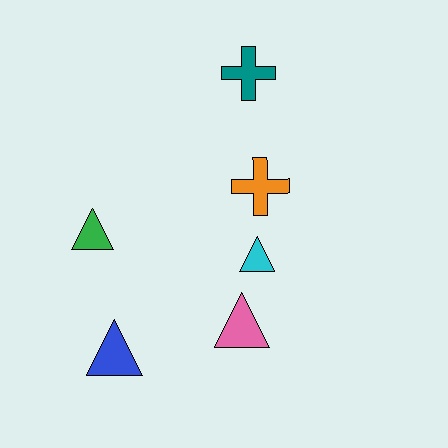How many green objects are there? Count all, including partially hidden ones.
There is 1 green object.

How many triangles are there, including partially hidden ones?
There are 4 triangles.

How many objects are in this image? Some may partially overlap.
There are 6 objects.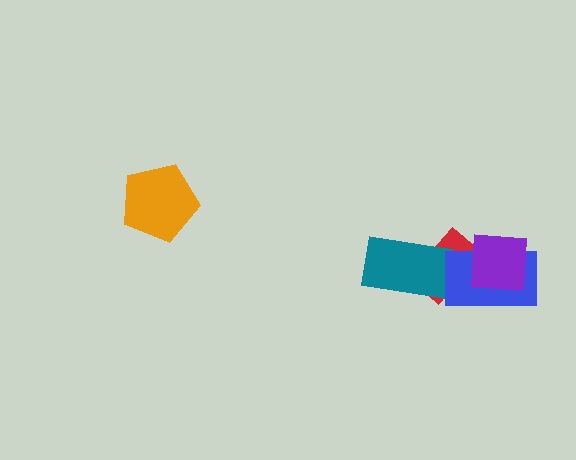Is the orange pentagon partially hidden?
No, no other shape covers it.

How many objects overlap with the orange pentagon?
0 objects overlap with the orange pentagon.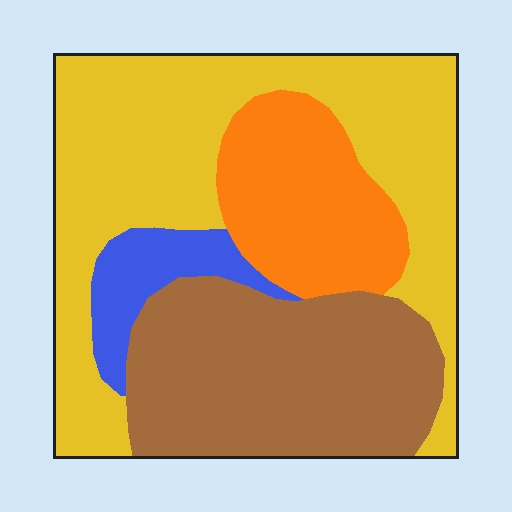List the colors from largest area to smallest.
From largest to smallest: yellow, brown, orange, blue.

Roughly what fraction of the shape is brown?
Brown covers roughly 30% of the shape.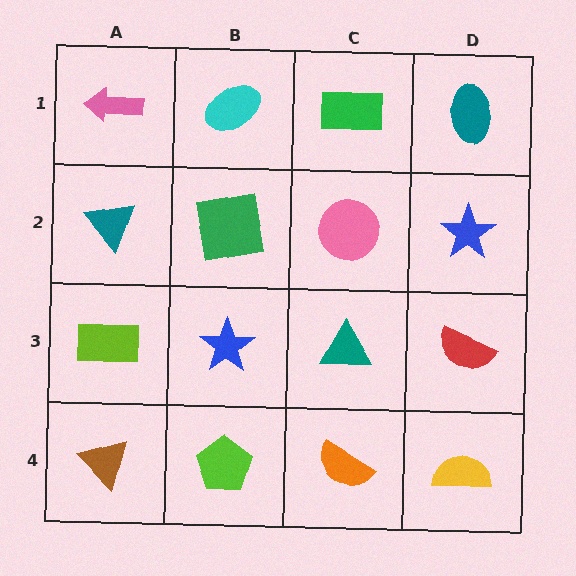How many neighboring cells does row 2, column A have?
3.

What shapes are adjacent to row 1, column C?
A pink circle (row 2, column C), a cyan ellipse (row 1, column B), a teal ellipse (row 1, column D).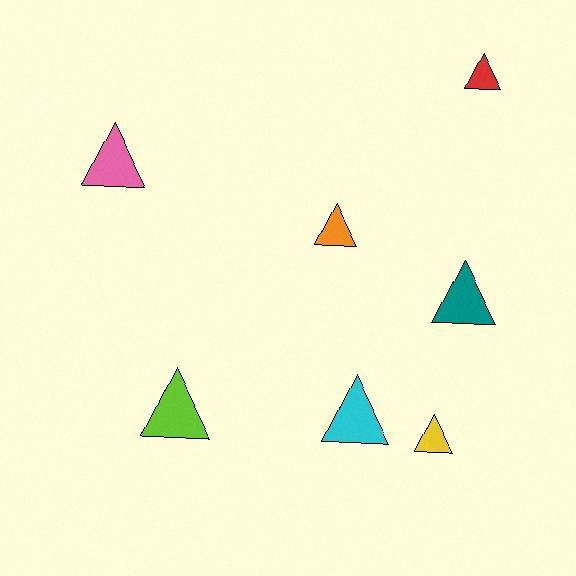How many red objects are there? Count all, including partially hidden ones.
There is 1 red object.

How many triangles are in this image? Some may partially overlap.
There are 7 triangles.